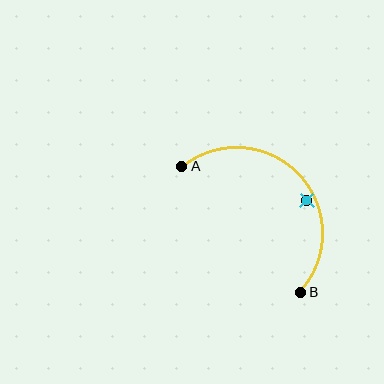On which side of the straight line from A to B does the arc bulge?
The arc bulges above and to the right of the straight line connecting A and B.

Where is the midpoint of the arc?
The arc midpoint is the point on the curve farthest from the straight line joining A and B. It sits above and to the right of that line.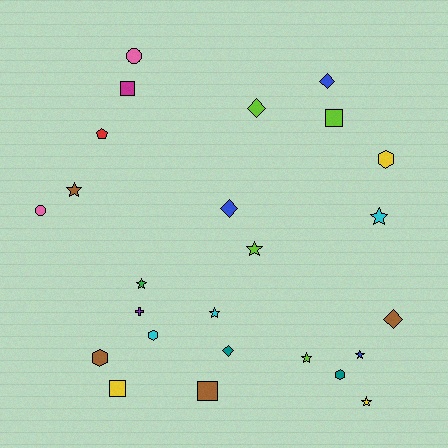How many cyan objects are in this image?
There are 3 cyan objects.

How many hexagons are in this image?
There are 4 hexagons.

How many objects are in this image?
There are 25 objects.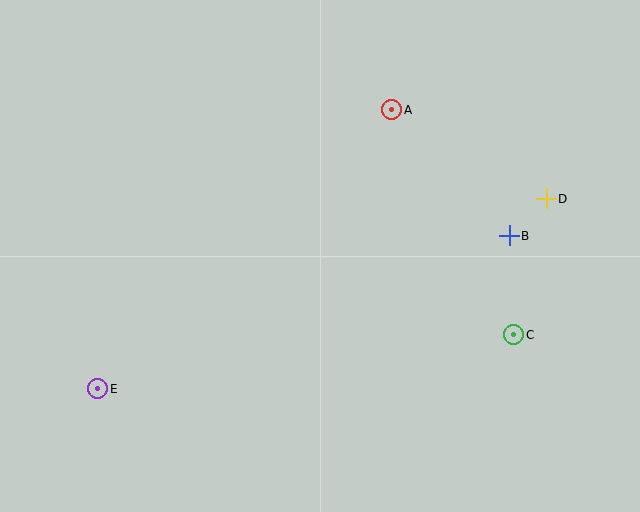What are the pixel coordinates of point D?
Point D is at (546, 199).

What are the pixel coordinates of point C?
Point C is at (514, 335).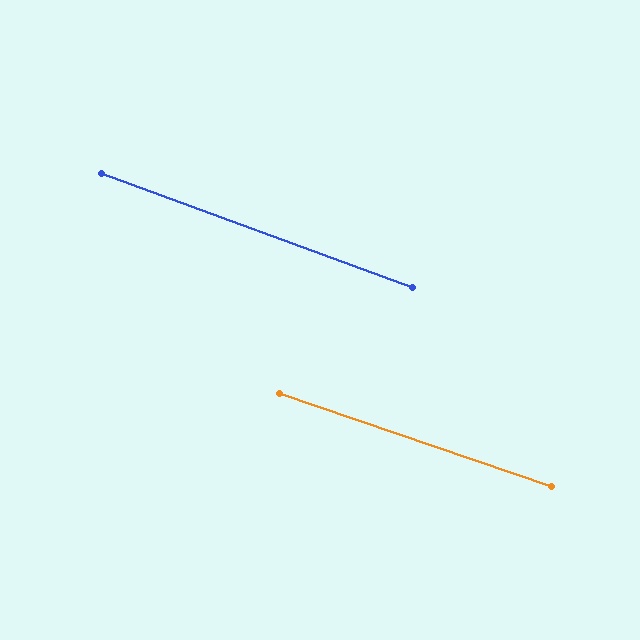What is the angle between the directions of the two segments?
Approximately 1 degree.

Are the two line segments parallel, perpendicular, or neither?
Parallel — their directions differ by only 1.5°.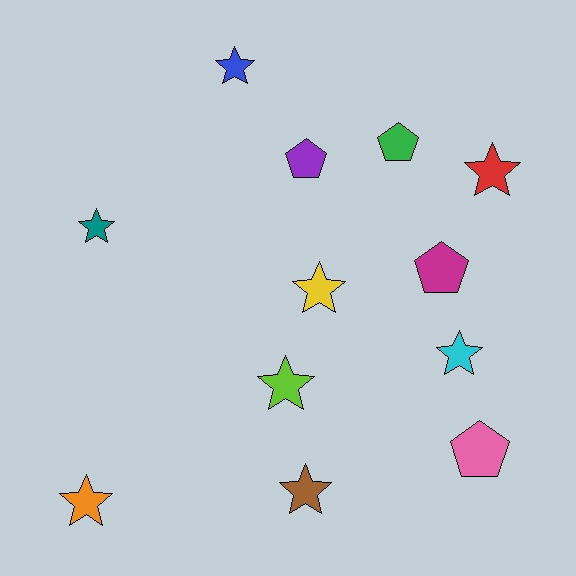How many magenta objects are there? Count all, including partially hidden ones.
There is 1 magenta object.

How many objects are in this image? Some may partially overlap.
There are 12 objects.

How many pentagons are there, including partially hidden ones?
There are 4 pentagons.